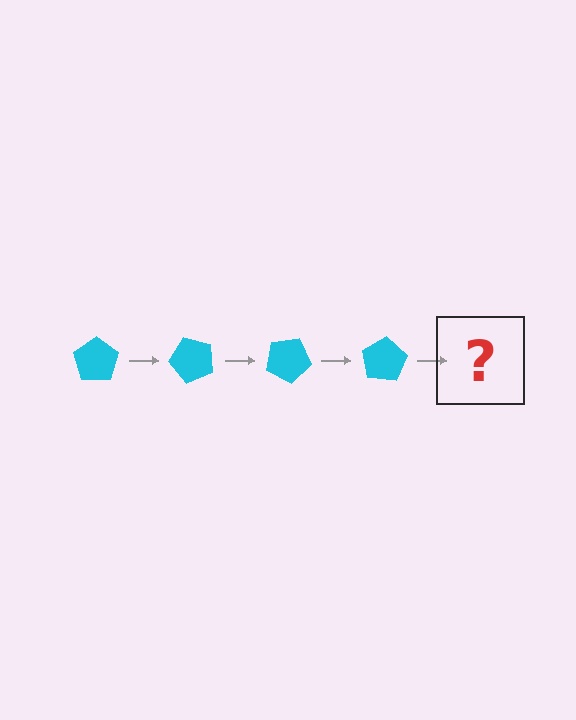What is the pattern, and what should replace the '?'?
The pattern is that the pentagon rotates 50 degrees each step. The '?' should be a cyan pentagon rotated 200 degrees.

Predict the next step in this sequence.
The next step is a cyan pentagon rotated 200 degrees.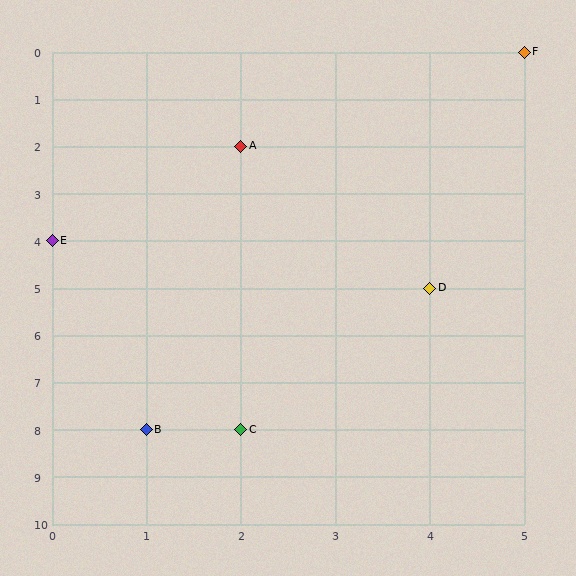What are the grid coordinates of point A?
Point A is at grid coordinates (2, 2).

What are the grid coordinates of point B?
Point B is at grid coordinates (1, 8).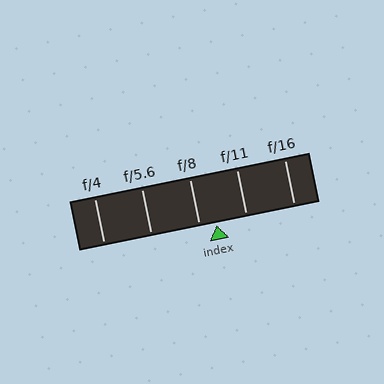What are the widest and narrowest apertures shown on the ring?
The widest aperture shown is f/4 and the narrowest is f/16.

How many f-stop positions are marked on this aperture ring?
There are 5 f-stop positions marked.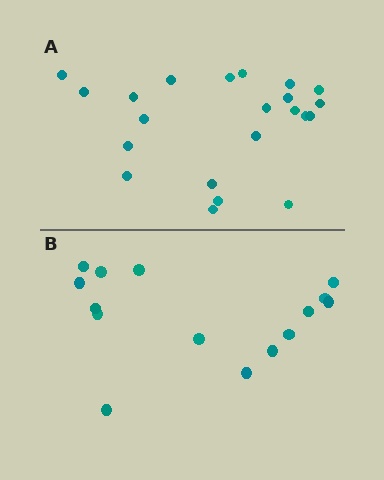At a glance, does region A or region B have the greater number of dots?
Region A (the top region) has more dots.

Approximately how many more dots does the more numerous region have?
Region A has roughly 8 or so more dots than region B.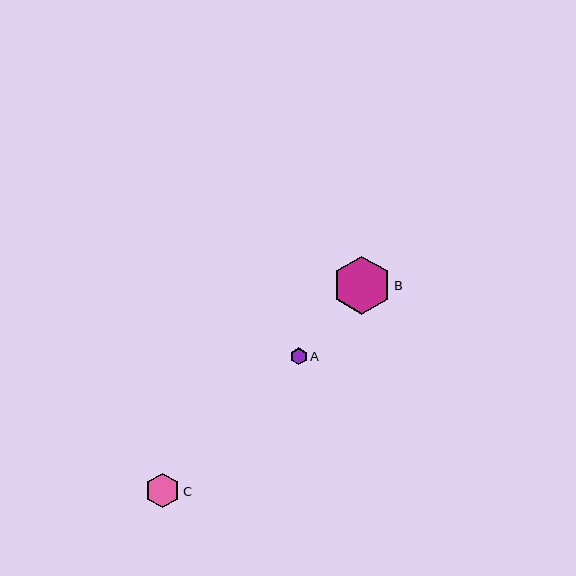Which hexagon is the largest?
Hexagon B is the largest with a size of approximately 58 pixels.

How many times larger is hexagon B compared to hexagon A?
Hexagon B is approximately 3.4 times the size of hexagon A.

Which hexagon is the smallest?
Hexagon A is the smallest with a size of approximately 17 pixels.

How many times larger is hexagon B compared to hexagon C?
Hexagon B is approximately 1.7 times the size of hexagon C.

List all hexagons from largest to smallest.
From largest to smallest: B, C, A.